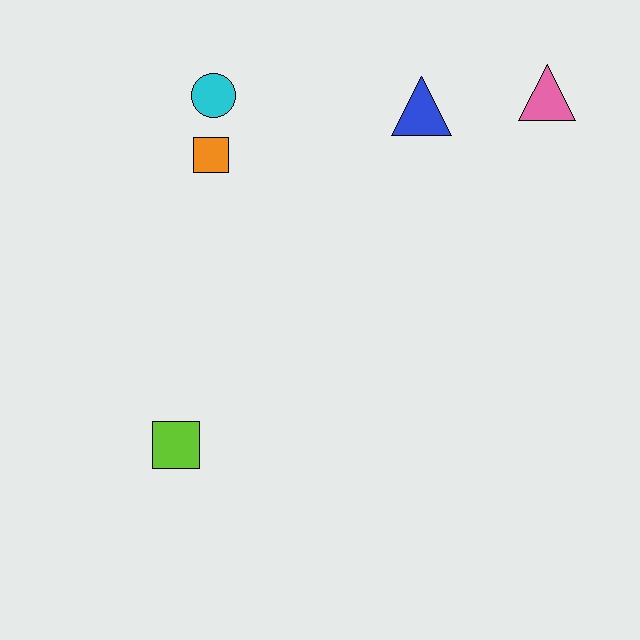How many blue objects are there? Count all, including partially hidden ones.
There is 1 blue object.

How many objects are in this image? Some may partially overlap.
There are 5 objects.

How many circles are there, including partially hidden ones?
There is 1 circle.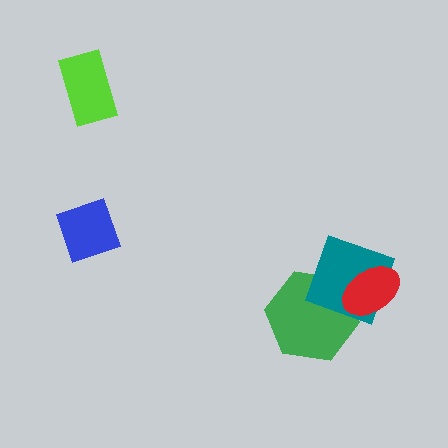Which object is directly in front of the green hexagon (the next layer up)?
The teal diamond is directly in front of the green hexagon.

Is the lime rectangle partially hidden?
No, no other shape covers it.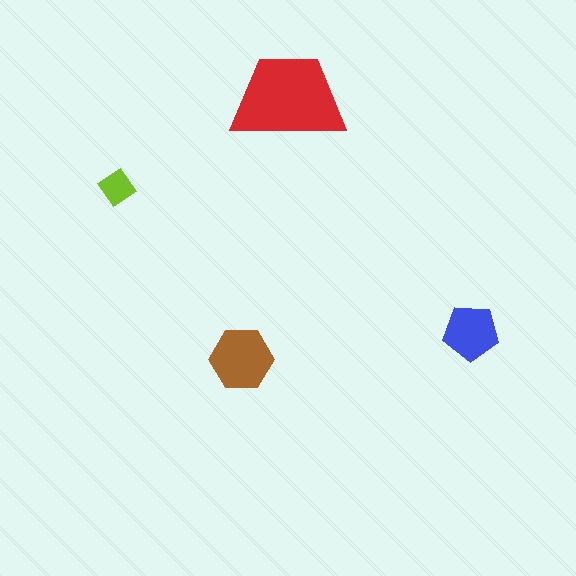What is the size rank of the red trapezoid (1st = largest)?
1st.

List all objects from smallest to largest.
The lime diamond, the blue pentagon, the brown hexagon, the red trapezoid.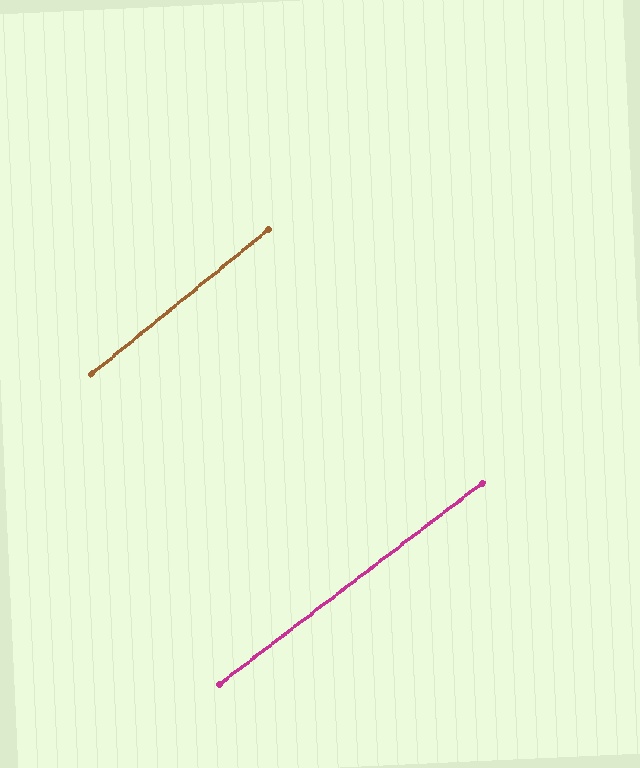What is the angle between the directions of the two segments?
Approximately 2 degrees.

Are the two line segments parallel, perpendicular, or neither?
Parallel — their directions differ by only 1.8°.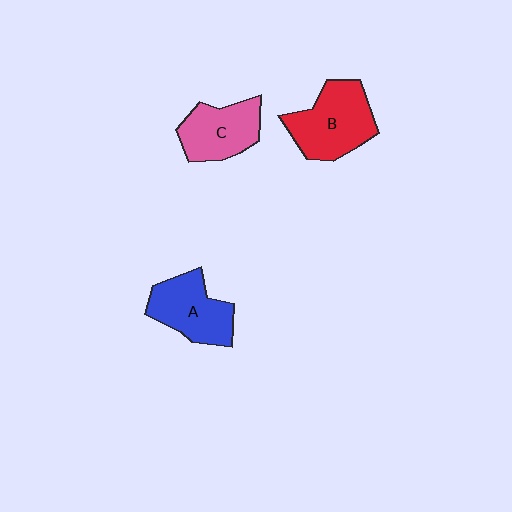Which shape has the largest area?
Shape B (red).